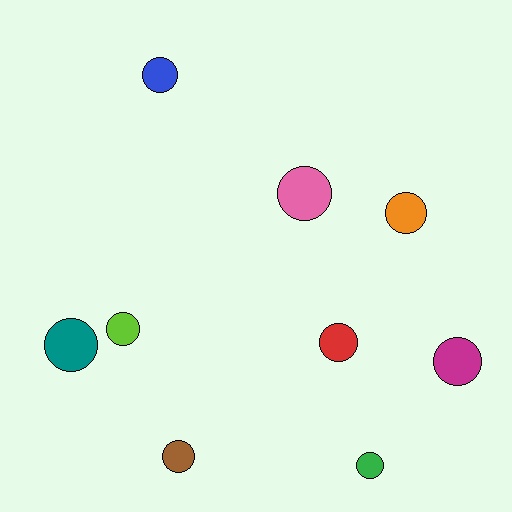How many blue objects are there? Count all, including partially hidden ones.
There is 1 blue object.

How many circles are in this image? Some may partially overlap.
There are 9 circles.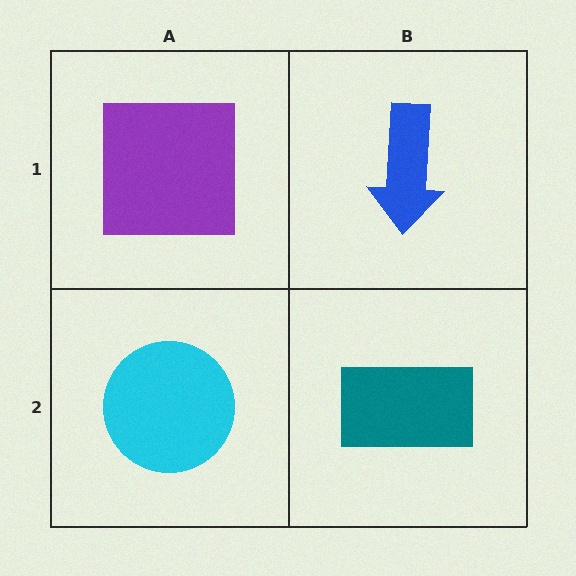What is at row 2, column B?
A teal rectangle.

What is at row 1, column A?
A purple square.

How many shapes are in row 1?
2 shapes.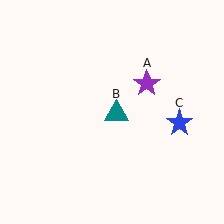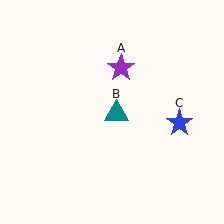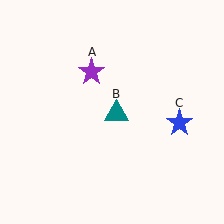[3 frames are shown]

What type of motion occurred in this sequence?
The purple star (object A) rotated counterclockwise around the center of the scene.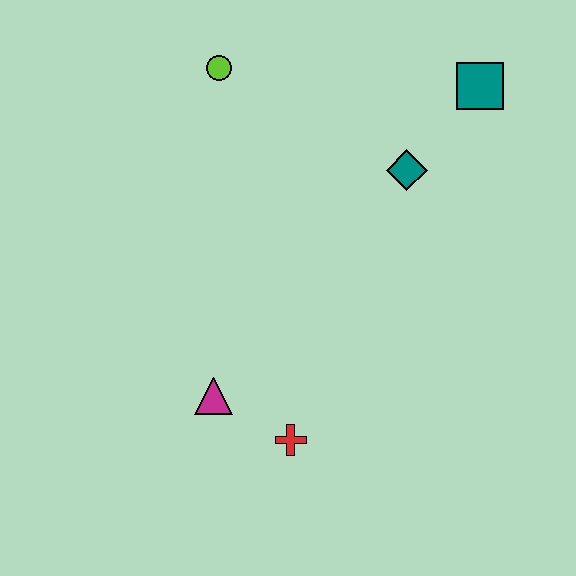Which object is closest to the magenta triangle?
The red cross is closest to the magenta triangle.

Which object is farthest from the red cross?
The teal square is farthest from the red cross.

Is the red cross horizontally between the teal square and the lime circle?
Yes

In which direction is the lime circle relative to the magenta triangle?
The lime circle is above the magenta triangle.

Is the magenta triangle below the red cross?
No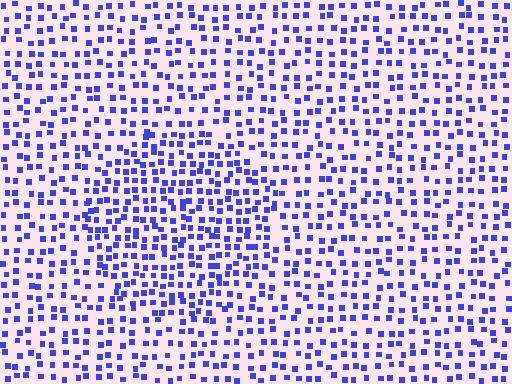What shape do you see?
I see a circle.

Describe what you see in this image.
The image contains small blue elements arranged at two different densities. A circle-shaped region is visible where the elements are more densely packed than the surrounding area.